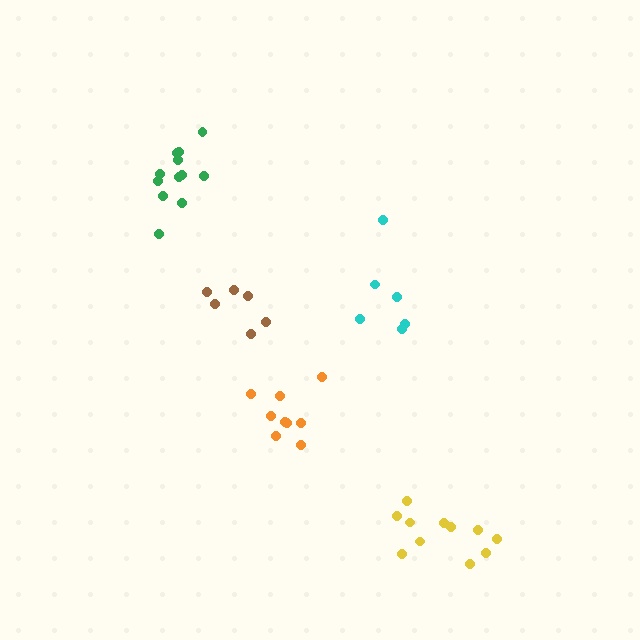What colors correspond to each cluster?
The clusters are colored: cyan, brown, green, yellow, orange.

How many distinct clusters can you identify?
There are 5 distinct clusters.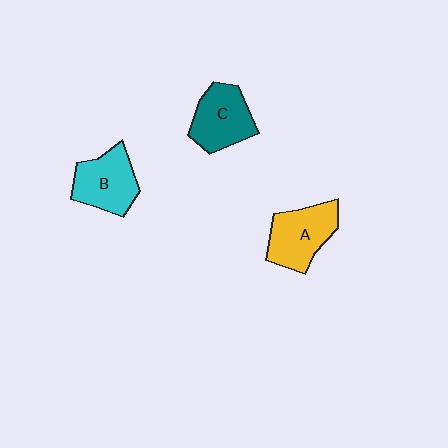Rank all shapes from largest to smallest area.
From largest to smallest: A (yellow), B (cyan), C (teal).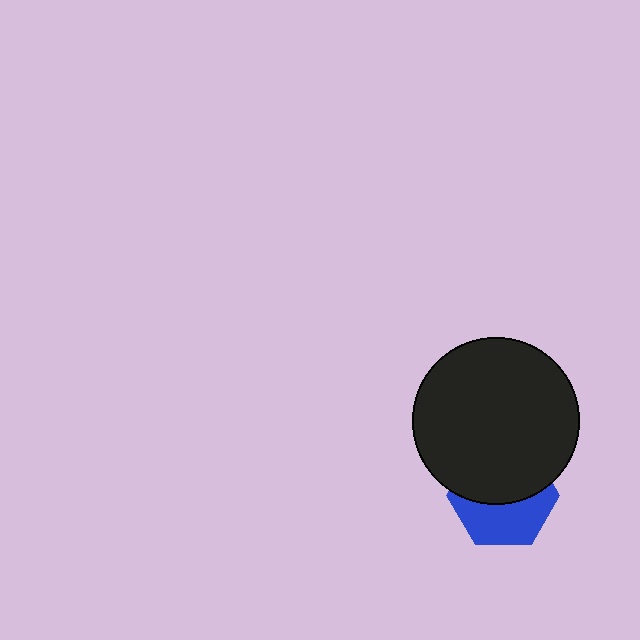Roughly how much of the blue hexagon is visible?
About half of it is visible (roughly 46%).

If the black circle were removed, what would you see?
You would see the complete blue hexagon.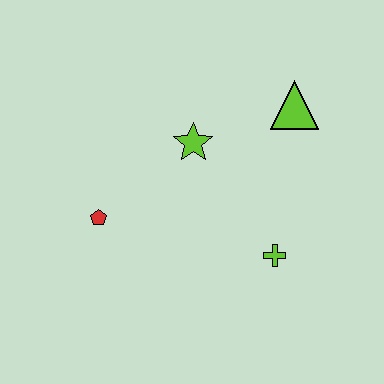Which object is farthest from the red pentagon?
The lime triangle is farthest from the red pentagon.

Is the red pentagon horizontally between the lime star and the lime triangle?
No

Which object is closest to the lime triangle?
The lime star is closest to the lime triangle.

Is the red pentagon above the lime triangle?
No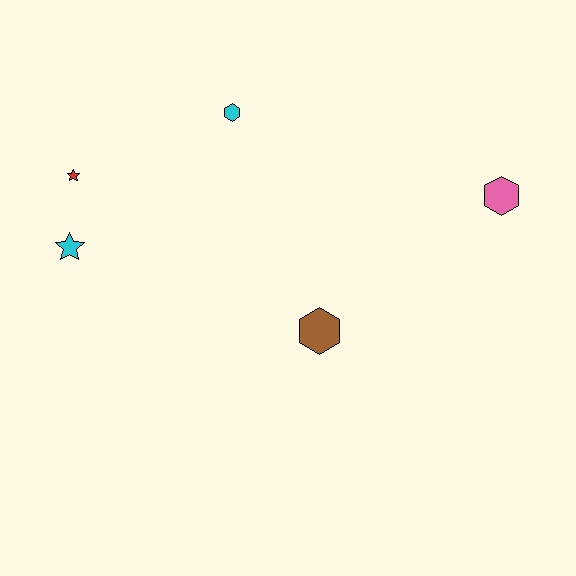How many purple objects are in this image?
There are no purple objects.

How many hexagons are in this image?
There are 3 hexagons.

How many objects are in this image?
There are 5 objects.